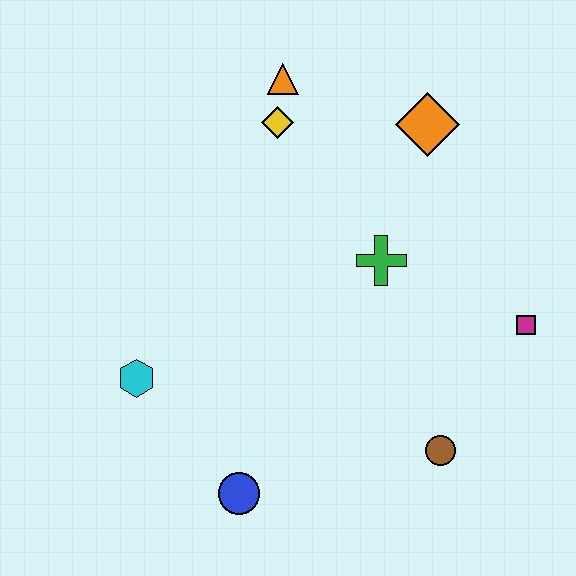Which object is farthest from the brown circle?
The orange triangle is farthest from the brown circle.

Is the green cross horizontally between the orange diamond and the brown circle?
No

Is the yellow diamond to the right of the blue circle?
Yes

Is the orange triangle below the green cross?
No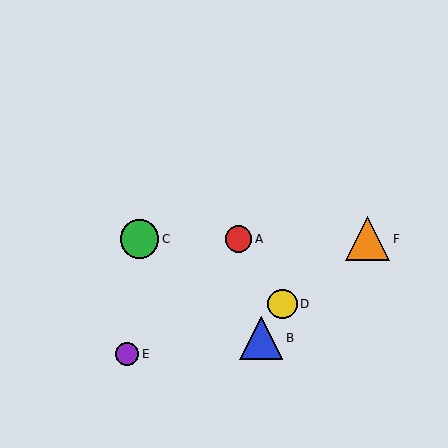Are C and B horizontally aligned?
No, C is at y≈239 and B is at y≈338.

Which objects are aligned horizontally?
Objects A, C, F are aligned horizontally.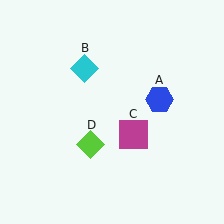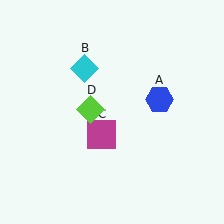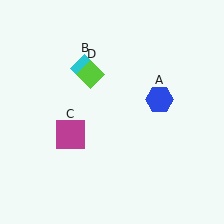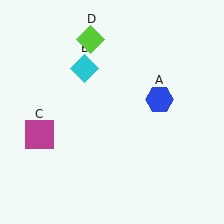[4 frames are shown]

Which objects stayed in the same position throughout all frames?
Blue hexagon (object A) and cyan diamond (object B) remained stationary.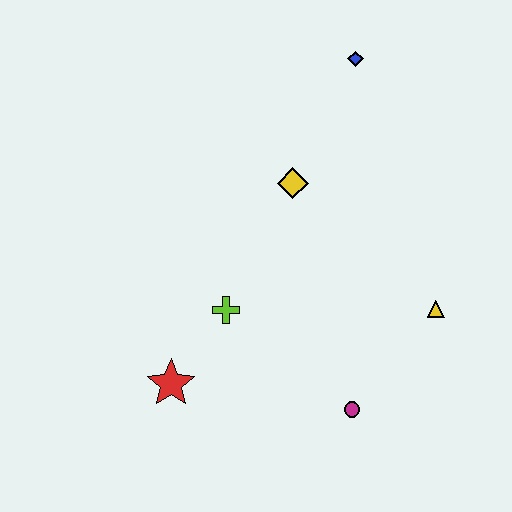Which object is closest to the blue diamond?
The yellow diamond is closest to the blue diamond.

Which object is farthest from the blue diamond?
The red star is farthest from the blue diamond.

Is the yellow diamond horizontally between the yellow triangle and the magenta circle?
No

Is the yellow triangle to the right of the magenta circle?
Yes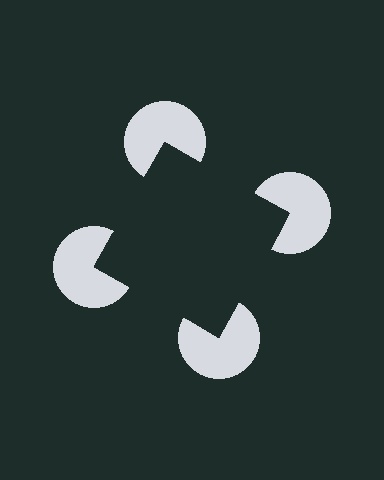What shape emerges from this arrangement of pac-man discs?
An illusory square — its edges are inferred from the aligned wedge cuts in the pac-man discs, not physically drawn.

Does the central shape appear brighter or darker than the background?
It typically appears slightly darker than the background, even though no actual brightness change is drawn.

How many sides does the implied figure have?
4 sides.